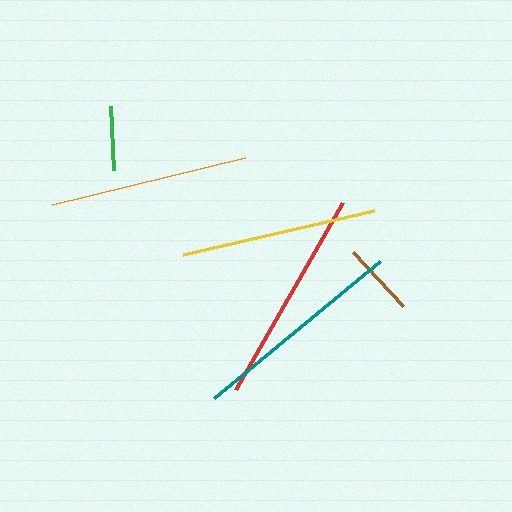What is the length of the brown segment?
The brown segment is approximately 73 pixels long.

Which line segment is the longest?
The red line is the longest at approximately 215 pixels.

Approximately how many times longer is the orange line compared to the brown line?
The orange line is approximately 2.7 times the length of the brown line.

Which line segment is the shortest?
The green line is the shortest at approximately 65 pixels.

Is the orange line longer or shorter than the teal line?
The teal line is longer than the orange line.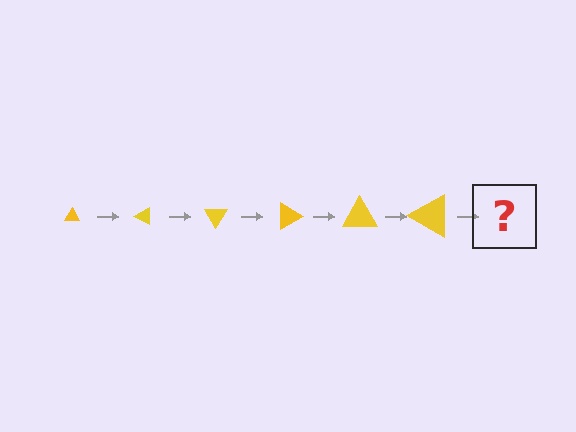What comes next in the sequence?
The next element should be a triangle, larger than the previous one and rotated 180 degrees from the start.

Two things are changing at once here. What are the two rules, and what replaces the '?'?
The two rules are that the triangle grows larger each step and it rotates 30 degrees each step. The '?' should be a triangle, larger than the previous one and rotated 180 degrees from the start.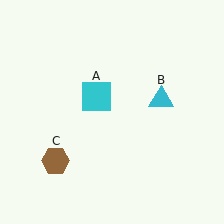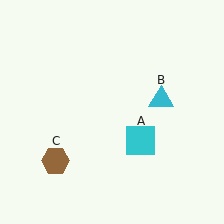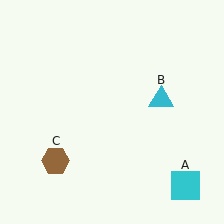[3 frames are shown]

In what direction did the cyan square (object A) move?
The cyan square (object A) moved down and to the right.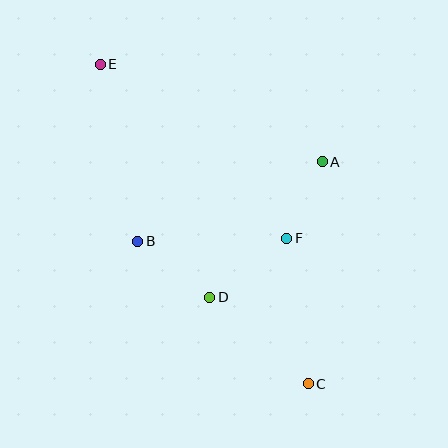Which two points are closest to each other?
Points A and F are closest to each other.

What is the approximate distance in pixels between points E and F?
The distance between E and F is approximately 255 pixels.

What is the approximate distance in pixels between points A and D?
The distance between A and D is approximately 176 pixels.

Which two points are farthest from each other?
Points C and E are farthest from each other.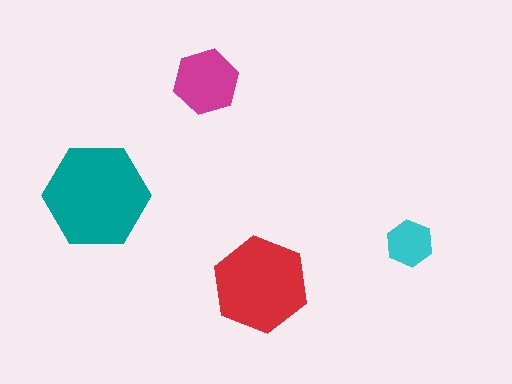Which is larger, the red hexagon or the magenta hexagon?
The red one.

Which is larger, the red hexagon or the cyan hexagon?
The red one.